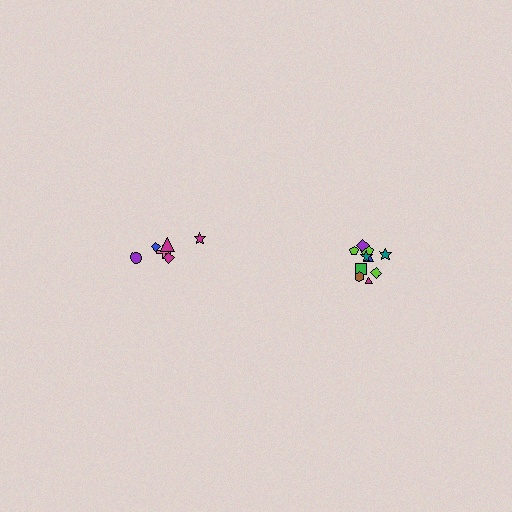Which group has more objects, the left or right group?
The right group.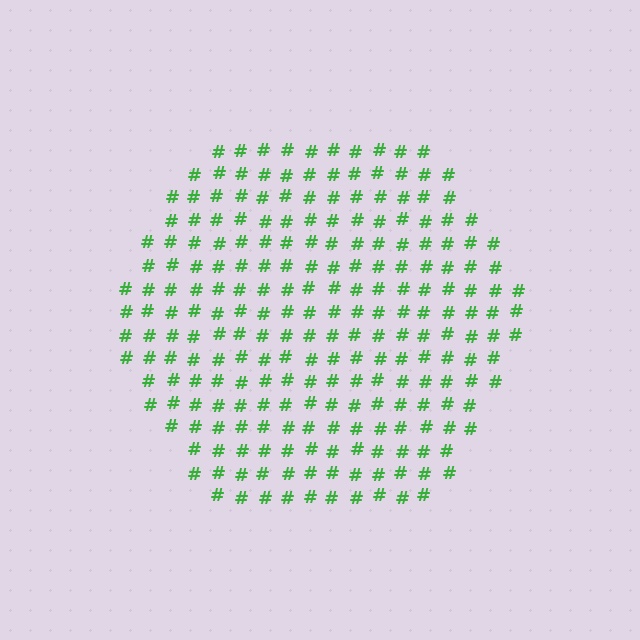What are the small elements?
The small elements are hash symbols.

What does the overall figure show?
The overall figure shows a hexagon.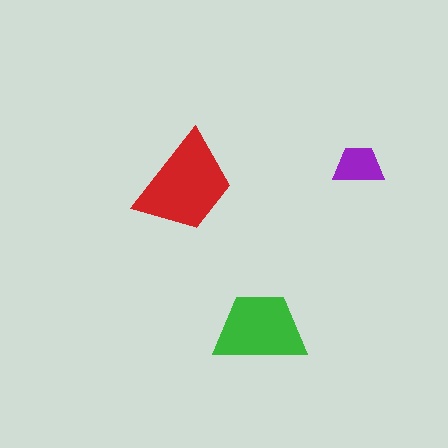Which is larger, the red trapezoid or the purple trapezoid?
The red one.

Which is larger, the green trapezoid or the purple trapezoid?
The green one.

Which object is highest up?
The purple trapezoid is topmost.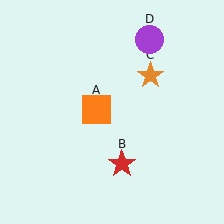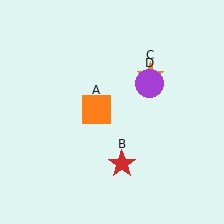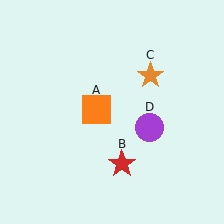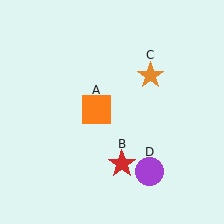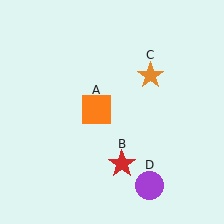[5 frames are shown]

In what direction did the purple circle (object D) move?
The purple circle (object D) moved down.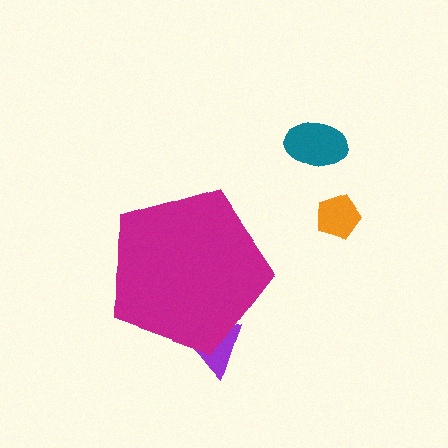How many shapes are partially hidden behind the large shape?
1 shape is partially hidden.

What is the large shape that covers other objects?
A magenta pentagon.